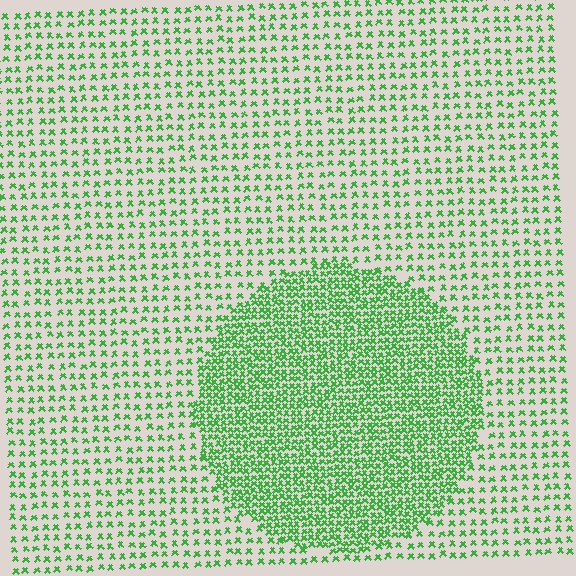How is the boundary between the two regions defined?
The boundary is defined by a change in element density (approximately 2.4x ratio). All elements are the same color, size, and shape.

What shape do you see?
I see a circle.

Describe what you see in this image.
The image contains small green elements arranged at two different densities. A circle-shaped region is visible where the elements are more densely packed than the surrounding area.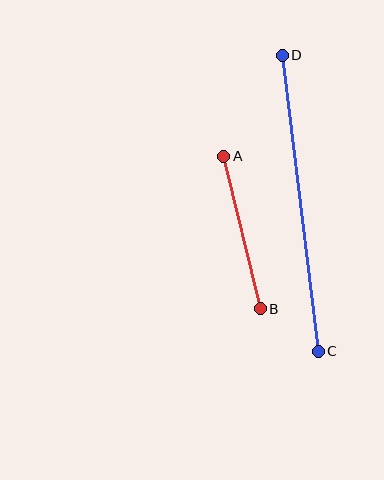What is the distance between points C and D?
The distance is approximately 298 pixels.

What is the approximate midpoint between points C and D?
The midpoint is at approximately (300, 203) pixels.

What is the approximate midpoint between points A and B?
The midpoint is at approximately (242, 233) pixels.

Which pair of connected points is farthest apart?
Points C and D are farthest apart.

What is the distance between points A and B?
The distance is approximately 157 pixels.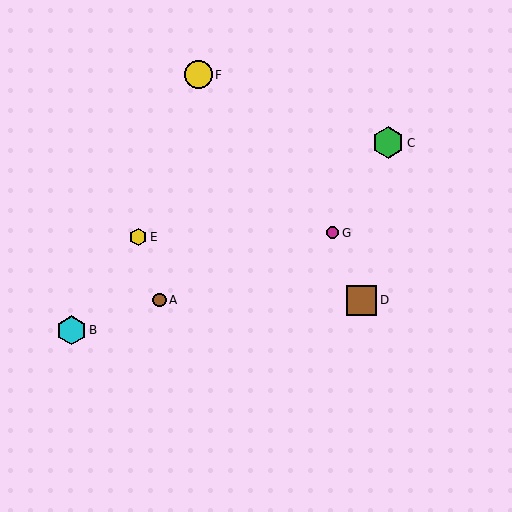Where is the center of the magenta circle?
The center of the magenta circle is at (333, 233).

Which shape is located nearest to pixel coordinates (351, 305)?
The brown square (labeled D) at (362, 300) is nearest to that location.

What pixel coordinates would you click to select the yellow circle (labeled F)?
Click at (198, 75) to select the yellow circle F.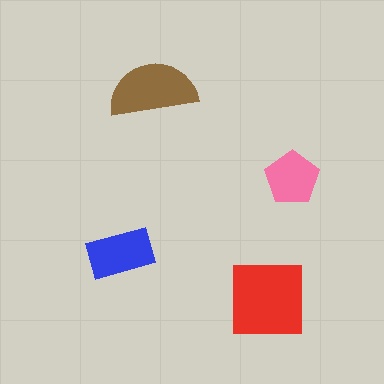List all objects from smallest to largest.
The pink pentagon, the blue rectangle, the brown semicircle, the red square.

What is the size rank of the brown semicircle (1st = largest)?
2nd.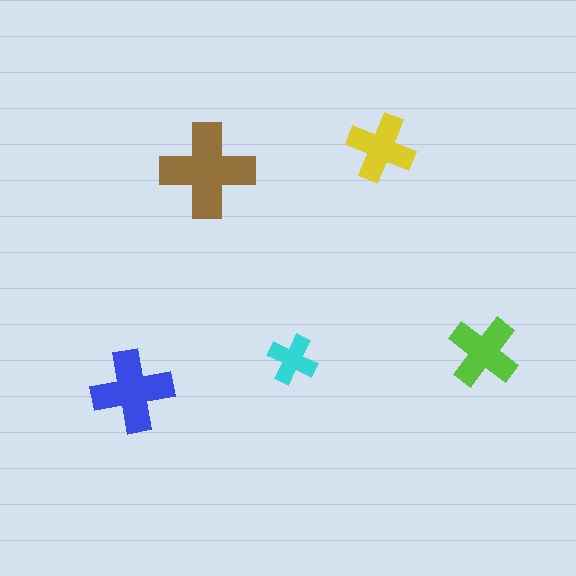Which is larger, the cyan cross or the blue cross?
The blue one.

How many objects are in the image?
There are 5 objects in the image.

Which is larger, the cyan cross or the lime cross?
The lime one.